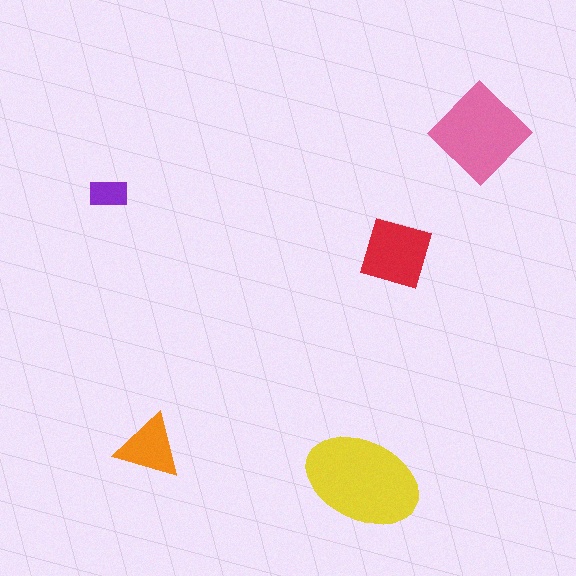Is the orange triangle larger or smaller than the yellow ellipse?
Smaller.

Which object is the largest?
The yellow ellipse.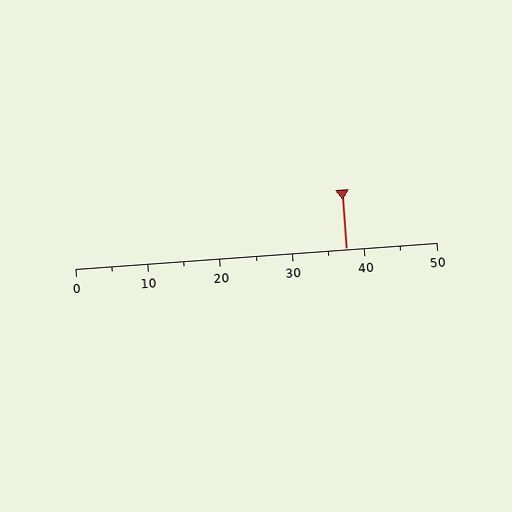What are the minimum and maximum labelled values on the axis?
The axis runs from 0 to 50.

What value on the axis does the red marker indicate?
The marker indicates approximately 37.5.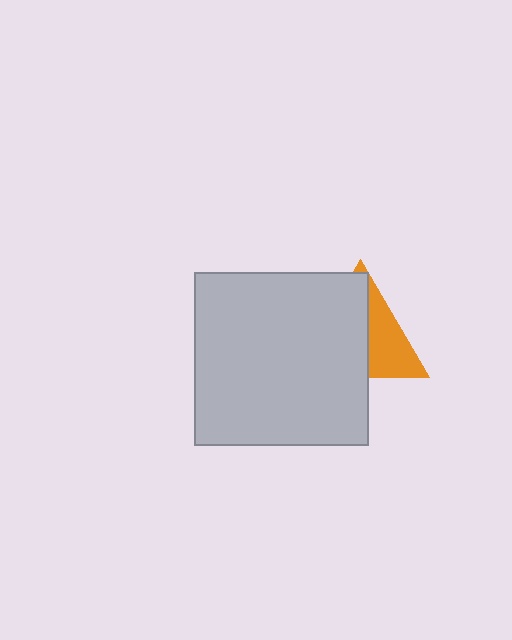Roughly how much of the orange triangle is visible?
A small part of it is visible (roughly 39%).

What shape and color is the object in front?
The object in front is a light gray square.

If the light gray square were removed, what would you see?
You would see the complete orange triangle.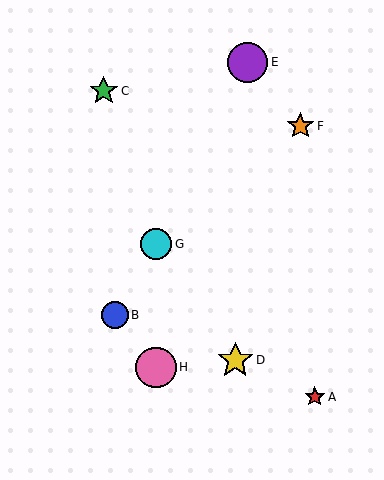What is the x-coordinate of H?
Object H is at x≈156.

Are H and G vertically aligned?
Yes, both are at x≈156.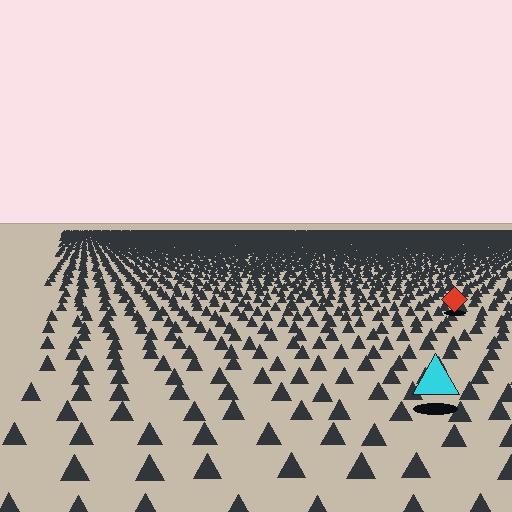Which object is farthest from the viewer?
The red diamond is farthest from the viewer. It appears smaller and the ground texture around it is denser.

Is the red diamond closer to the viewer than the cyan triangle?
No. The cyan triangle is closer — you can tell from the texture gradient: the ground texture is coarser near it.